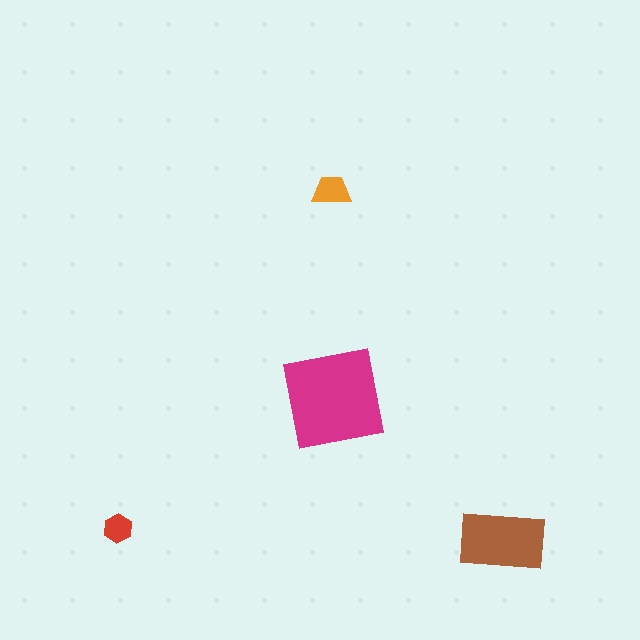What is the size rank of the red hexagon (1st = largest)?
4th.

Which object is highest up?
The orange trapezoid is topmost.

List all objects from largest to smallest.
The magenta square, the brown rectangle, the orange trapezoid, the red hexagon.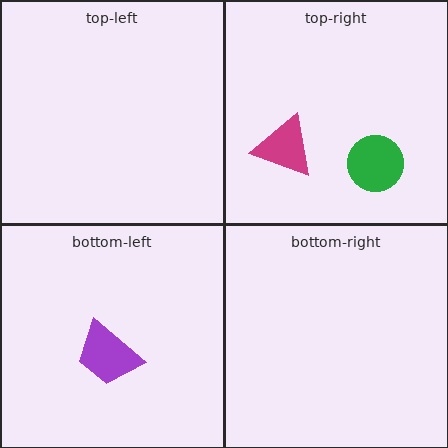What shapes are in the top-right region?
The green circle, the magenta triangle.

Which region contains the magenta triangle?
The top-right region.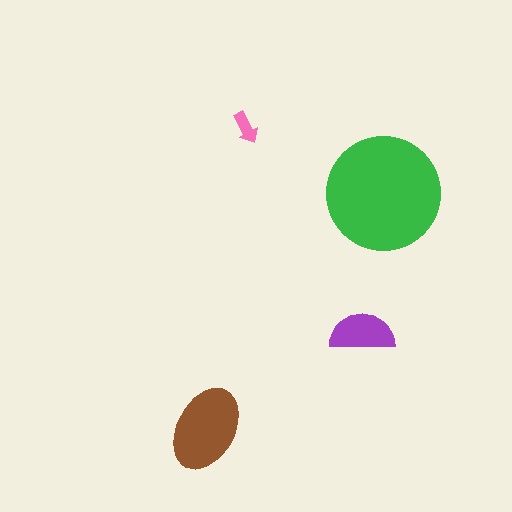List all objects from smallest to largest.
The pink arrow, the purple semicircle, the brown ellipse, the green circle.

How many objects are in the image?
There are 4 objects in the image.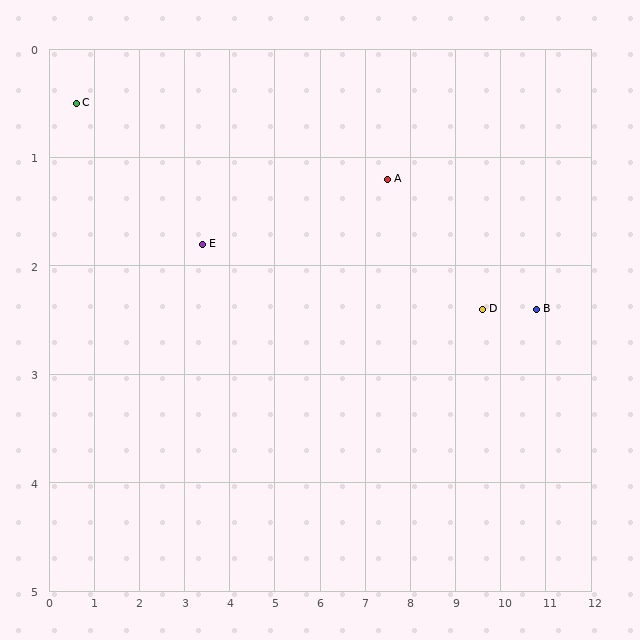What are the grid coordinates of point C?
Point C is at approximately (0.6, 0.5).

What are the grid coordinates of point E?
Point E is at approximately (3.4, 1.8).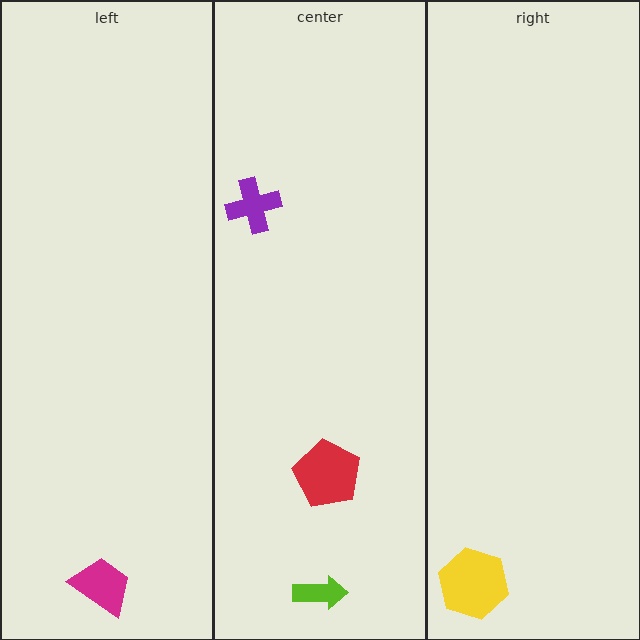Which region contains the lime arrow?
The center region.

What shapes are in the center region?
The purple cross, the lime arrow, the red pentagon.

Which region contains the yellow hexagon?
The right region.